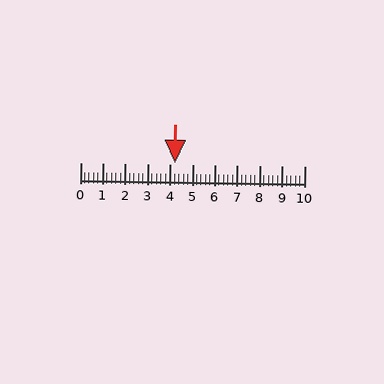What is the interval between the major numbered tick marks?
The major tick marks are spaced 1 units apart.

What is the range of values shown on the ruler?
The ruler shows values from 0 to 10.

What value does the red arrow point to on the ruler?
The red arrow points to approximately 4.2.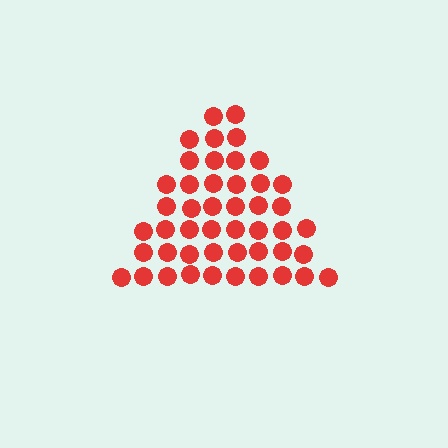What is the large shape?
The large shape is a triangle.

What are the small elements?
The small elements are circles.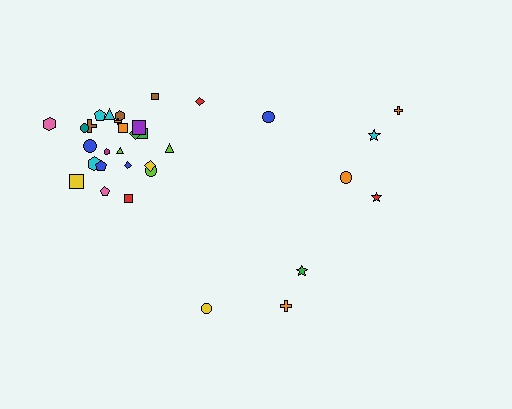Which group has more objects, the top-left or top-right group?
The top-left group.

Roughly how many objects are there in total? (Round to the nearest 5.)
Roughly 35 objects in total.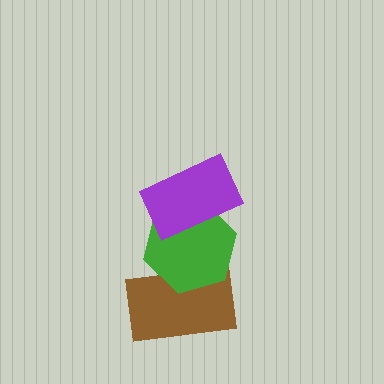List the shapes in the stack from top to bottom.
From top to bottom: the purple rectangle, the green hexagon, the brown rectangle.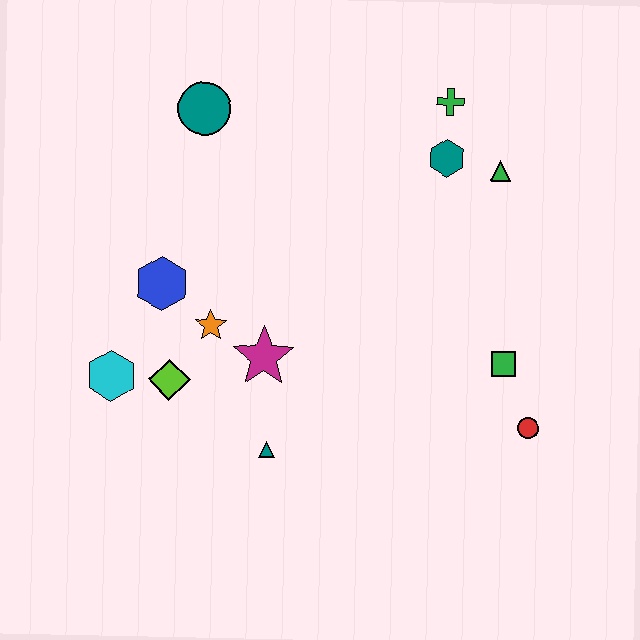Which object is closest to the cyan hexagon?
The lime diamond is closest to the cyan hexagon.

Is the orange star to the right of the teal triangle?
No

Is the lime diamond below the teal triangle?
No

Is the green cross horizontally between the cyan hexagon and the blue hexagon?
No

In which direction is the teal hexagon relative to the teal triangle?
The teal hexagon is above the teal triangle.